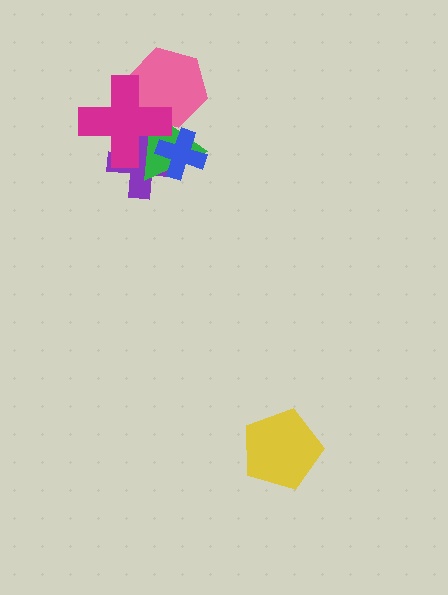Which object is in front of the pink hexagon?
The magenta cross is in front of the pink hexagon.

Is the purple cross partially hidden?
Yes, it is partially covered by another shape.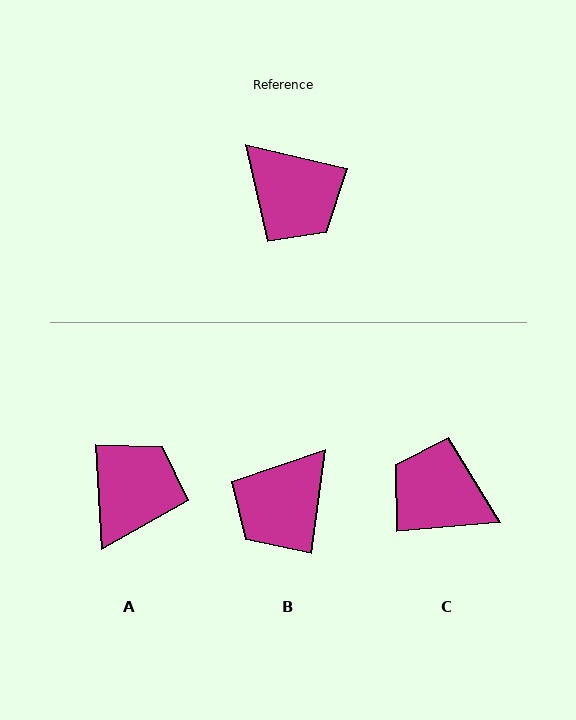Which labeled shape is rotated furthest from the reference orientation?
C, about 162 degrees away.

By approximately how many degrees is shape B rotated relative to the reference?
Approximately 84 degrees clockwise.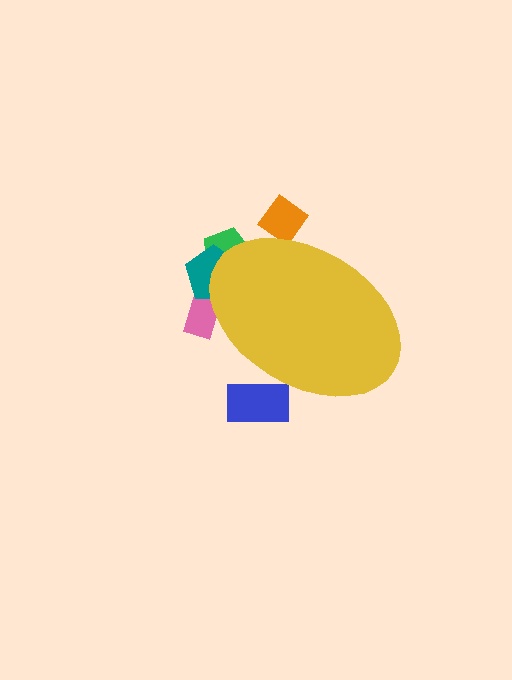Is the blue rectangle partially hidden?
Yes, the blue rectangle is partially hidden behind the yellow ellipse.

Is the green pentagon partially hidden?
Yes, the green pentagon is partially hidden behind the yellow ellipse.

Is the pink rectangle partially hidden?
Yes, the pink rectangle is partially hidden behind the yellow ellipse.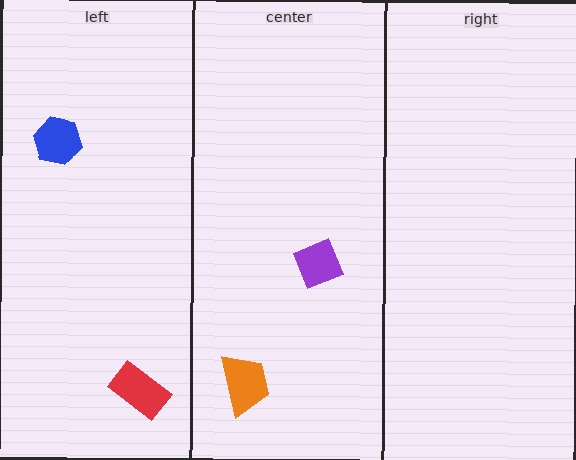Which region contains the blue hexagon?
The left region.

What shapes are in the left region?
The red rectangle, the blue hexagon.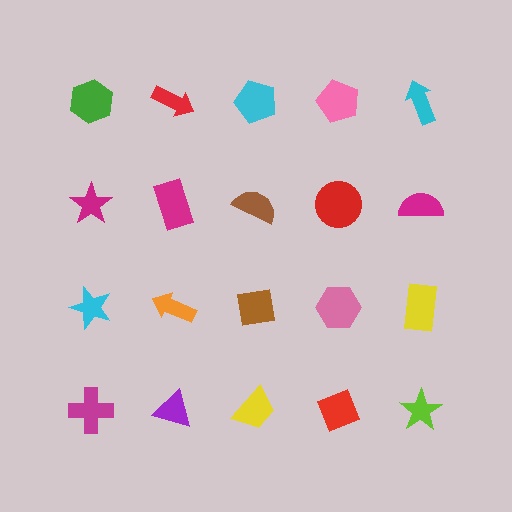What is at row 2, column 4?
A red circle.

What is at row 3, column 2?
An orange arrow.